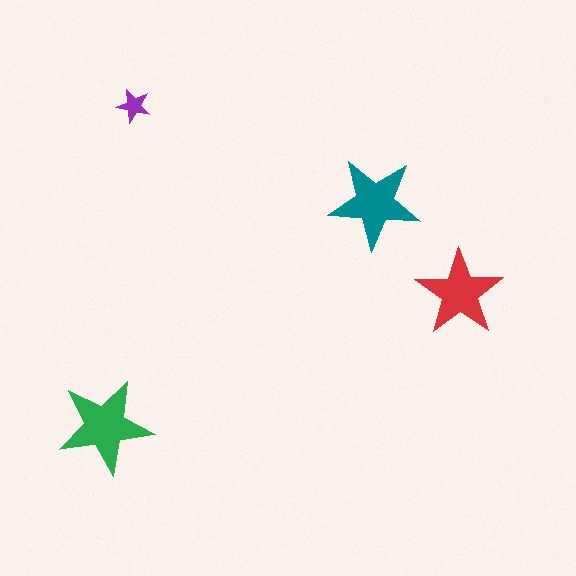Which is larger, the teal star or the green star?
The green one.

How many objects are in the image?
There are 4 objects in the image.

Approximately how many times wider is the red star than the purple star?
About 2.5 times wider.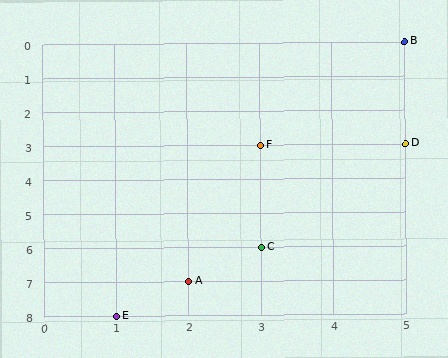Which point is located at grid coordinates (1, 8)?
Point E is at (1, 8).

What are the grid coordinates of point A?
Point A is at grid coordinates (2, 7).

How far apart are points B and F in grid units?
Points B and F are 2 columns and 3 rows apart (about 3.6 grid units diagonally).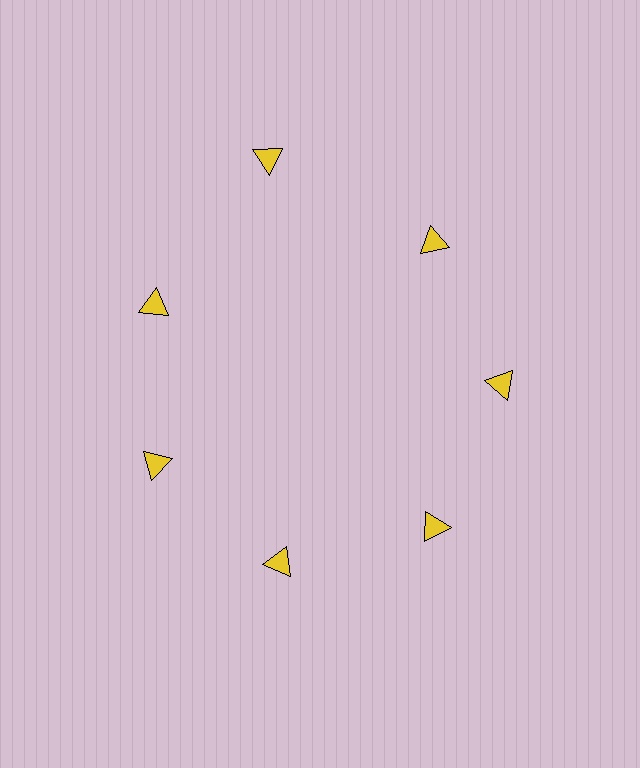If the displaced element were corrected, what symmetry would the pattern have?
It would have 7-fold rotational symmetry — the pattern would map onto itself every 51 degrees.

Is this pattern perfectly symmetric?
No. The 7 yellow triangles are arranged in a ring, but one element near the 12 o'clock position is pushed outward from the center, breaking the 7-fold rotational symmetry.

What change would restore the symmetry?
The symmetry would be restored by moving it inward, back onto the ring so that all 7 triangles sit at equal angles and equal distance from the center.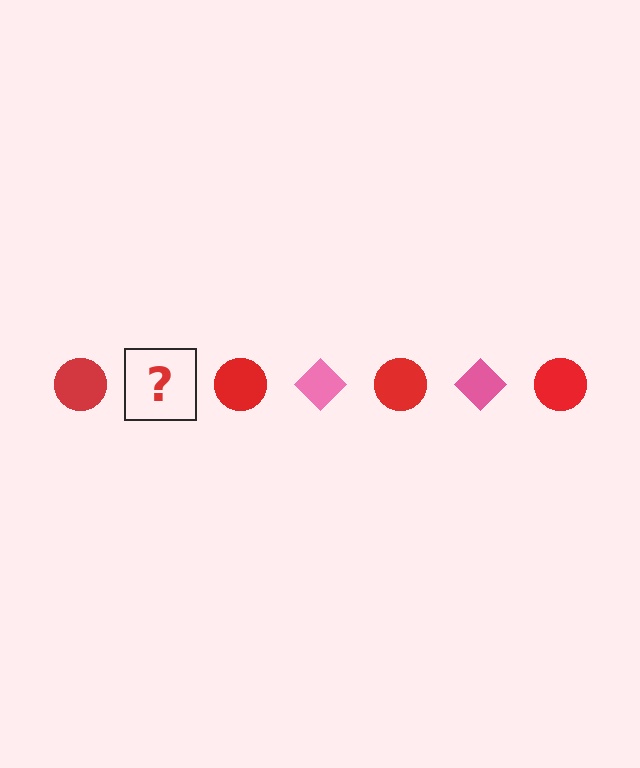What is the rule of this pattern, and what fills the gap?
The rule is that the pattern alternates between red circle and pink diamond. The gap should be filled with a pink diamond.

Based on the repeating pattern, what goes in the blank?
The blank should be a pink diamond.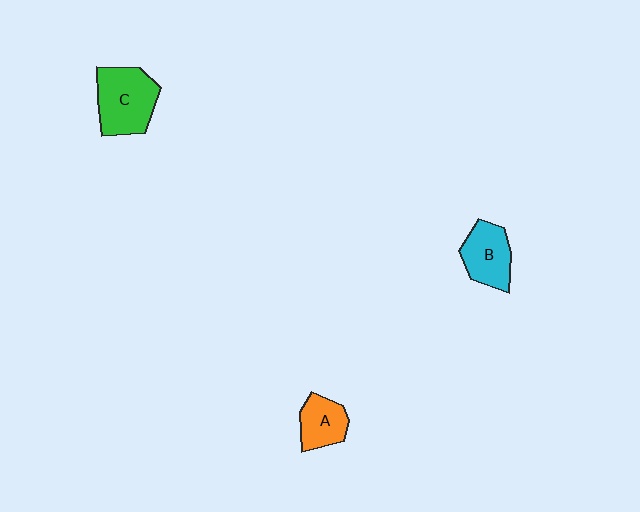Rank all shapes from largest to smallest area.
From largest to smallest: C (green), B (cyan), A (orange).